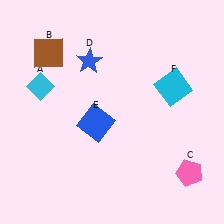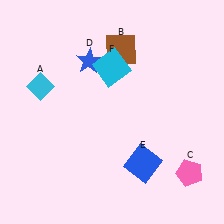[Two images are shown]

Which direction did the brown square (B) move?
The brown square (B) moved right.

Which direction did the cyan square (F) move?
The cyan square (F) moved left.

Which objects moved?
The objects that moved are: the brown square (B), the blue square (E), the cyan square (F).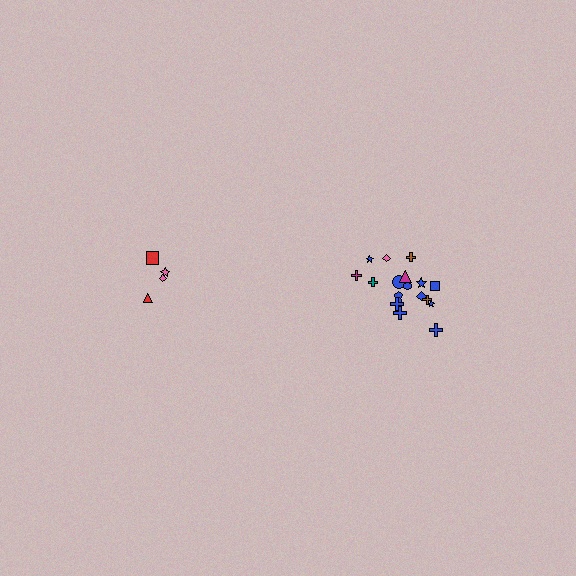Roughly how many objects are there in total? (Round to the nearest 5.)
Roughly 20 objects in total.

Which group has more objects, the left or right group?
The right group.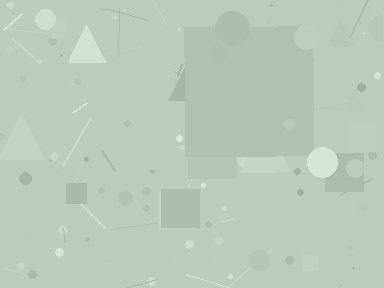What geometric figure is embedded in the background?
A square is embedded in the background.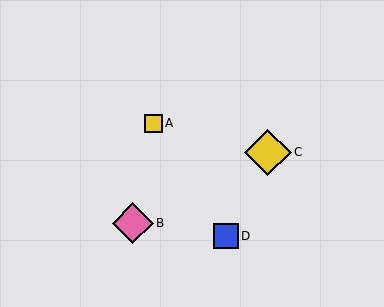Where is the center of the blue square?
The center of the blue square is at (226, 236).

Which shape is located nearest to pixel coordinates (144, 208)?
The pink diamond (labeled B) at (133, 223) is nearest to that location.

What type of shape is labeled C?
Shape C is a yellow diamond.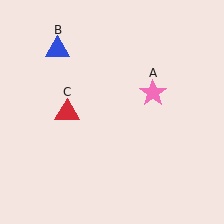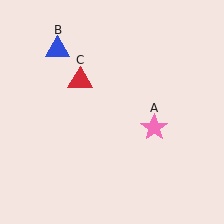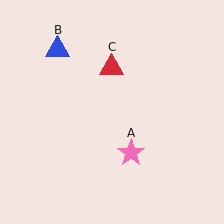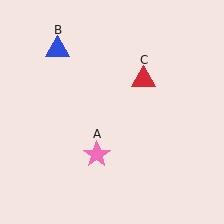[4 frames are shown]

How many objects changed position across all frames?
2 objects changed position: pink star (object A), red triangle (object C).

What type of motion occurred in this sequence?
The pink star (object A), red triangle (object C) rotated clockwise around the center of the scene.